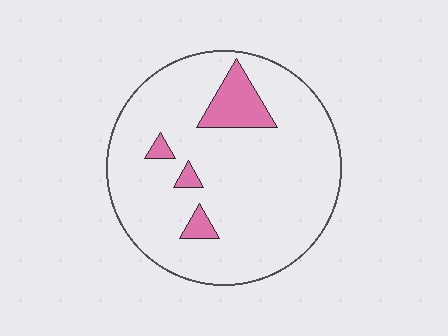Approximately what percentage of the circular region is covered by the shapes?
Approximately 10%.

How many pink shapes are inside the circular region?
4.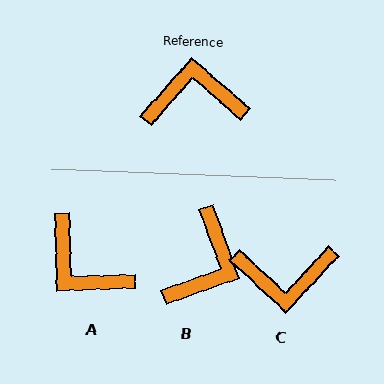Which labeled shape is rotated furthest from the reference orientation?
C, about 178 degrees away.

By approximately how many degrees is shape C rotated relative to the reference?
Approximately 178 degrees counter-clockwise.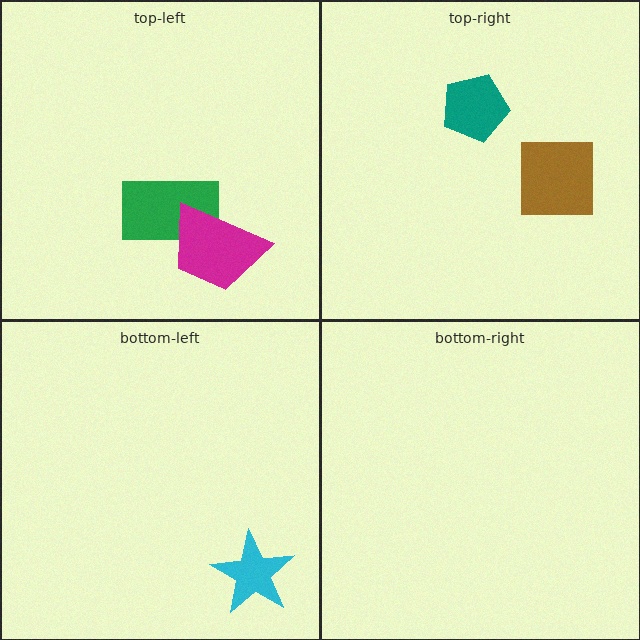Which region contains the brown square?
The top-right region.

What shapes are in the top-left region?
The green rectangle, the magenta trapezoid.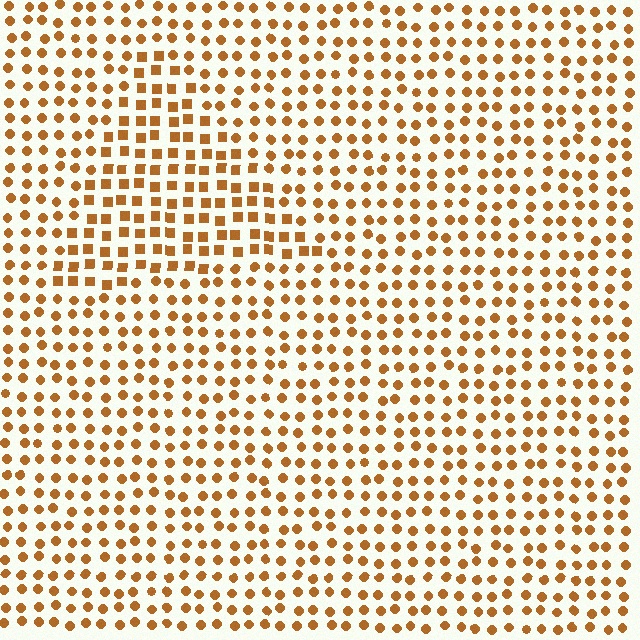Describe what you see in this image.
The image is filled with small brown elements arranged in a uniform grid. A triangle-shaped region contains squares, while the surrounding area contains circles. The boundary is defined purely by the change in element shape.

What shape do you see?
I see a triangle.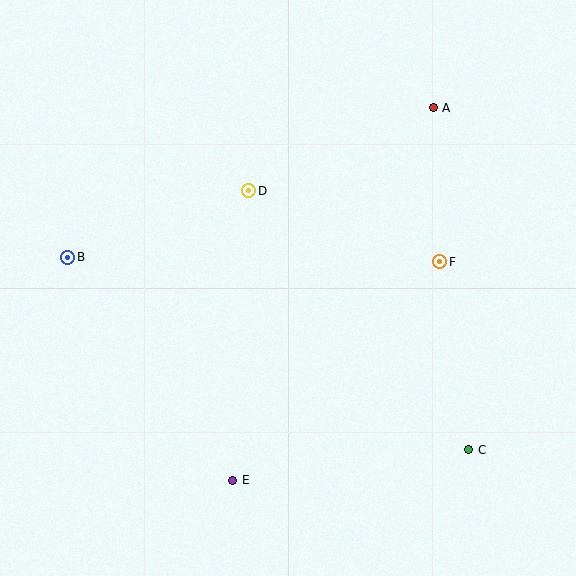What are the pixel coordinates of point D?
Point D is at (249, 191).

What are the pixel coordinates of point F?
Point F is at (440, 262).